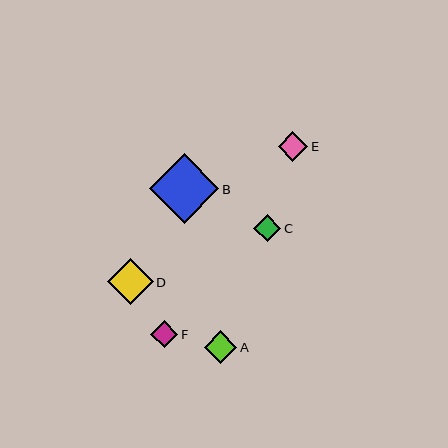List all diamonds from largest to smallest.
From largest to smallest: B, D, A, E, C, F.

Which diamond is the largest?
Diamond B is the largest with a size of approximately 70 pixels.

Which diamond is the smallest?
Diamond F is the smallest with a size of approximately 27 pixels.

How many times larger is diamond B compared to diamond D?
Diamond B is approximately 1.5 times the size of diamond D.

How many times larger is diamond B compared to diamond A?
Diamond B is approximately 2.1 times the size of diamond A.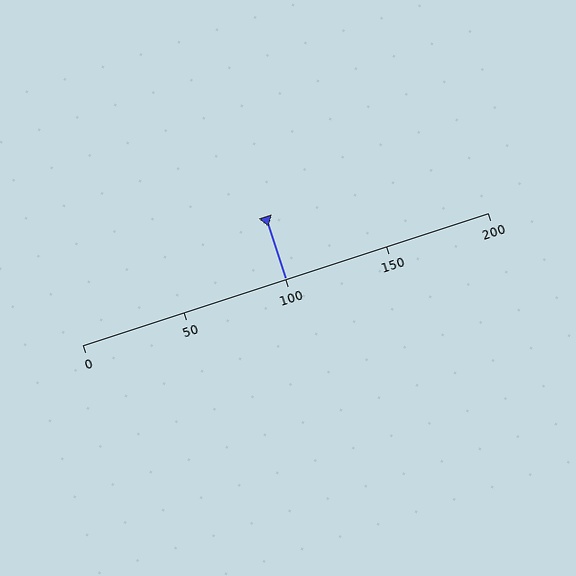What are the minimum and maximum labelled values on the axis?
The axis runs from 0 to 200.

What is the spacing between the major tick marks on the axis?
The major ticks are spaced 50 apart.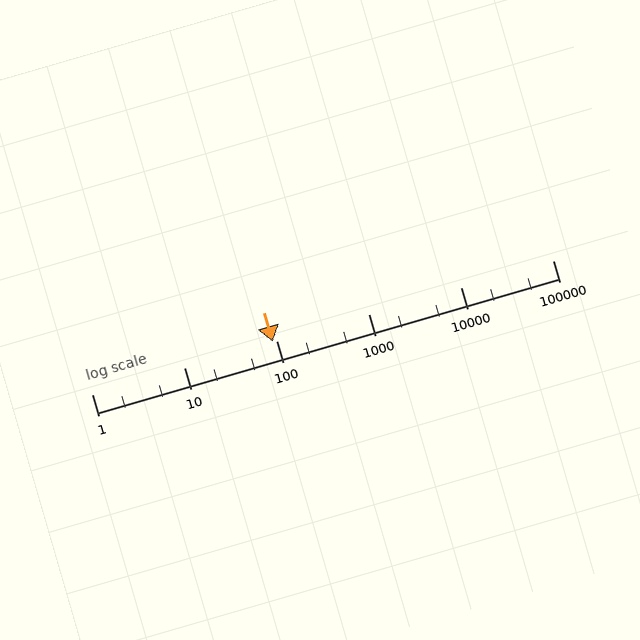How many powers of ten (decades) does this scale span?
The scale spans 5 decades, from 1 to 100000.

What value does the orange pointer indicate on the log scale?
The pointer indicates approximately 92.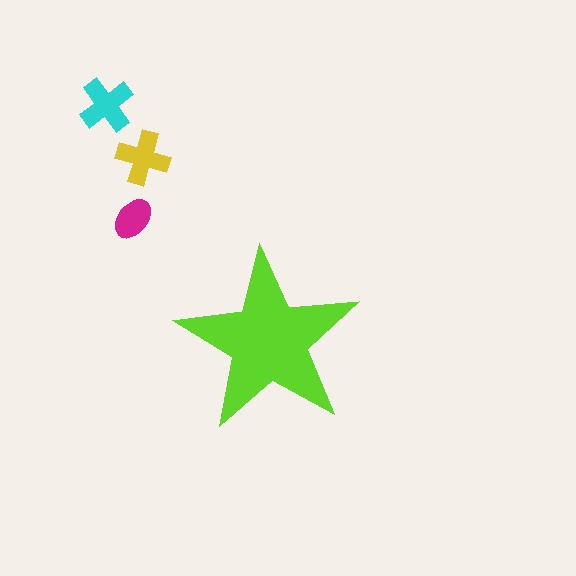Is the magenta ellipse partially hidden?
No, the magenta ellipse is fully visible.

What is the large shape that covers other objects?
A lime star.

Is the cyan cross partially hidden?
No, the cyan cross is fully visible.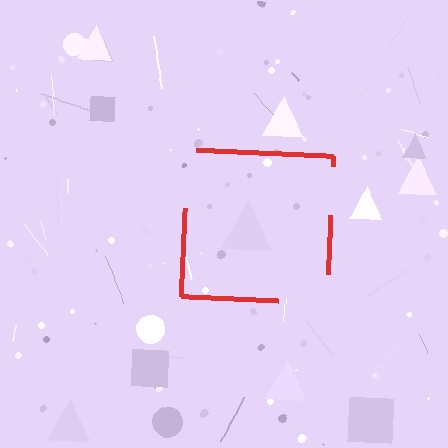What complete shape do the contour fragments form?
The contour fragments form a square.